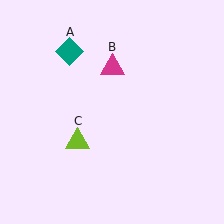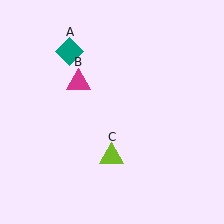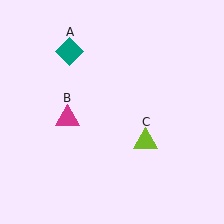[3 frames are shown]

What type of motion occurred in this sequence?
The magenta triangle (object B), lime triangle (object C) rotated counterclockwise around the center of the scene.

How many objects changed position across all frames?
2 objects changed position: magenta triangle (object B), lime triangle (object C).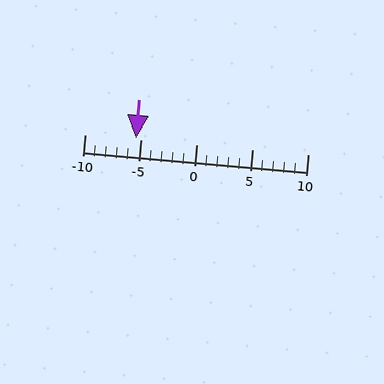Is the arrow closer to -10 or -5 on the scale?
The arrow is closer to -5.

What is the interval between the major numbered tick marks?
The major tick marks are spaced 5 units apart.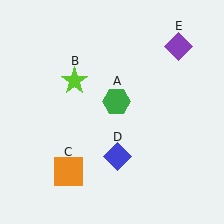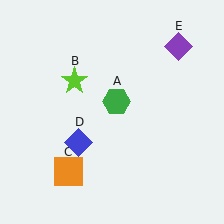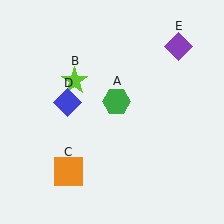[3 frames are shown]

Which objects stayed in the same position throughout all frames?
Green hexagon (object A) and lime star (object B) and orange square (object C) and purple diamond (object E) remained stationary.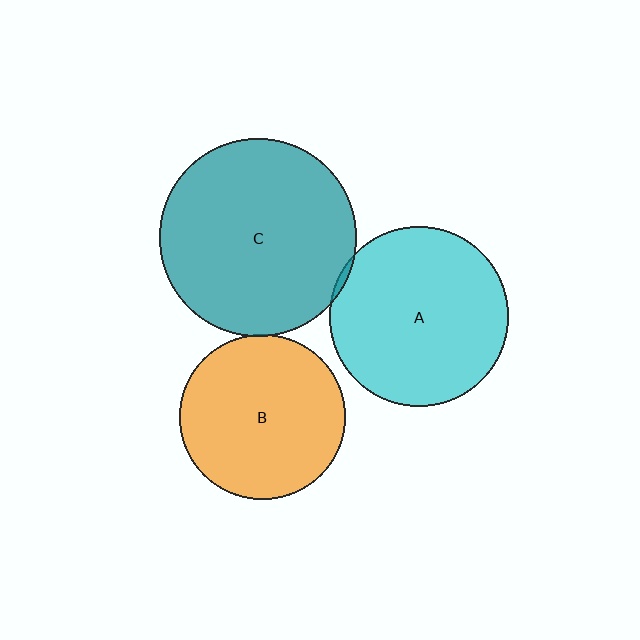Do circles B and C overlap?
Yes.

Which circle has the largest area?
Circle C (teal).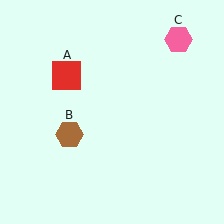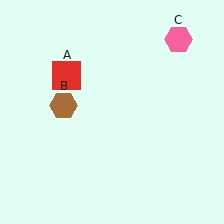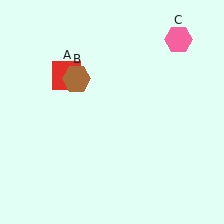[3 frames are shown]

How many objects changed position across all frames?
1 object changed position: brown hexagon (object B).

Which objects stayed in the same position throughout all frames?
Red square (object A) and pink hexagon (object C) remained stationary.